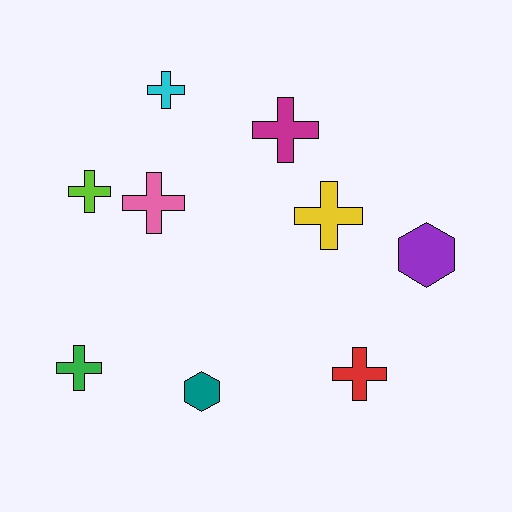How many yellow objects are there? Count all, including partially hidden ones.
There is 1 yellow object.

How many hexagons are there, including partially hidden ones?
There are 2 hexagons.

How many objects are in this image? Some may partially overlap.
There are 9 objects.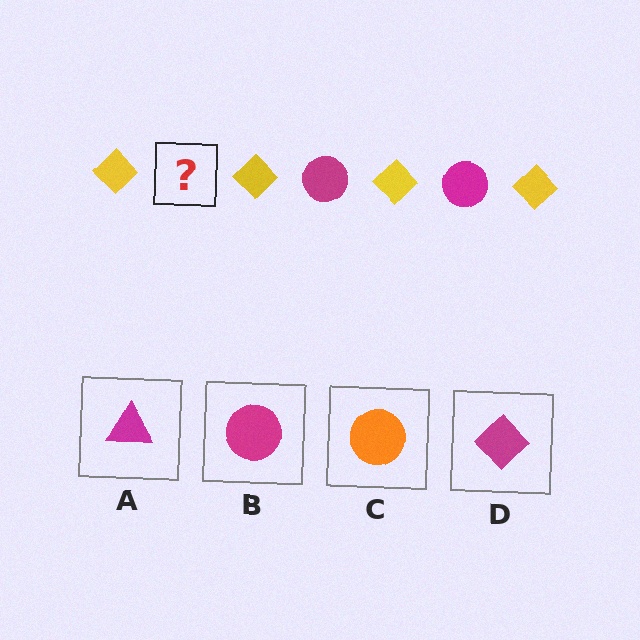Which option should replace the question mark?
Option B.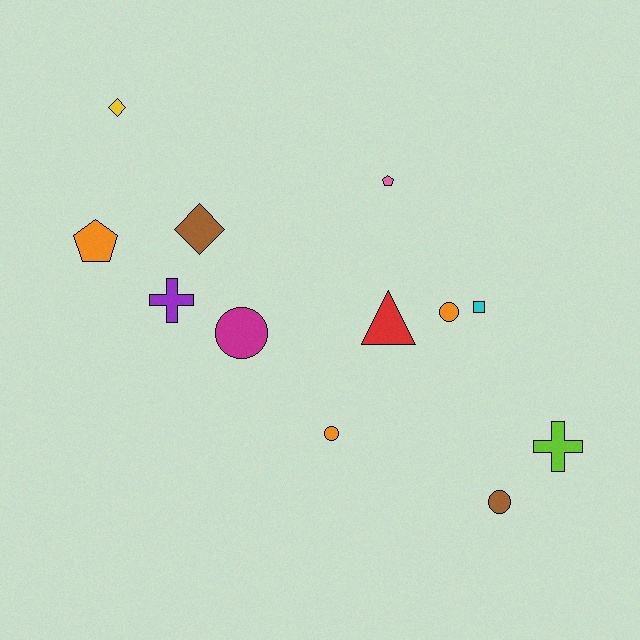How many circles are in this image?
There are 4 circles.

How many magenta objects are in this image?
There is 1 magenta object.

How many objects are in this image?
There are 12 objects.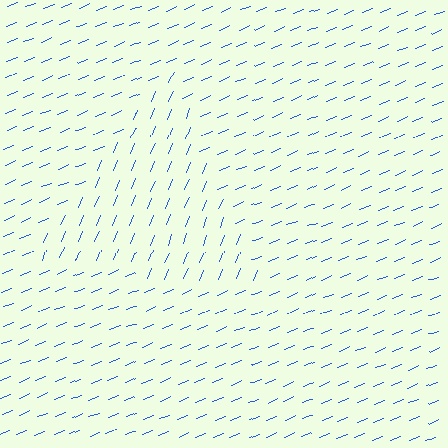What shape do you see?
I see a triangle.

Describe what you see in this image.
The image is filled with small blue line segments. A triangle region in the image has lines oriented differently from the surrounding lines, creating a visible texture boundary.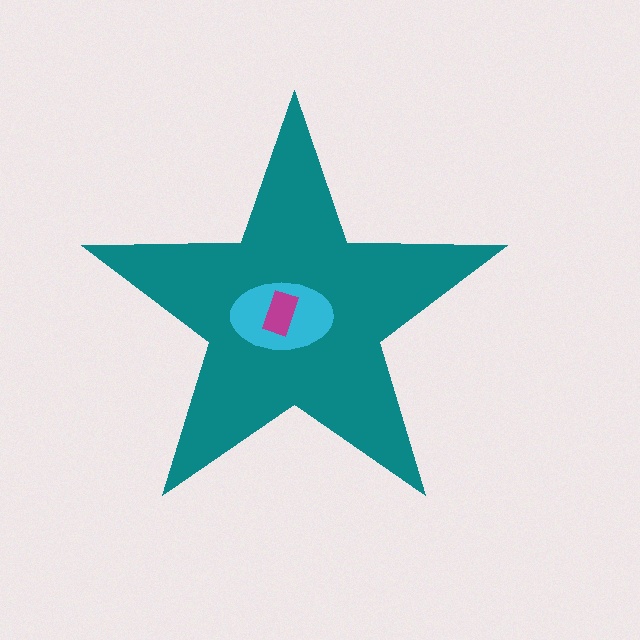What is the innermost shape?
The magenta rectangle.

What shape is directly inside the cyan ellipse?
The magenta rectangle.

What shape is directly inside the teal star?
The cyan ellipse.